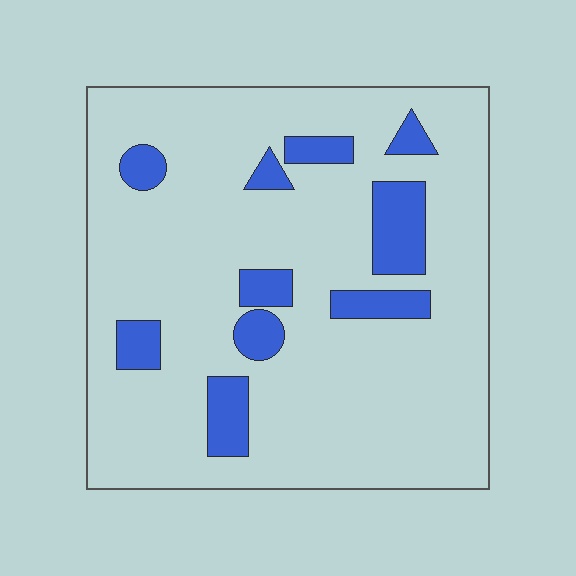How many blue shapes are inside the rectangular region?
10.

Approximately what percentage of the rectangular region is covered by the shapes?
Approximately 15%.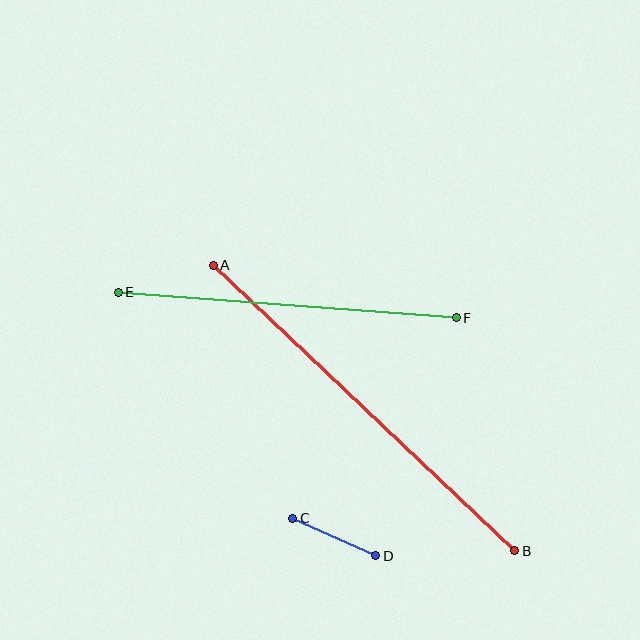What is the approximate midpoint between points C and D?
The midpoint is at approximately (334, 537) pixels.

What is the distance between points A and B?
The distance is approximately 415 pixels.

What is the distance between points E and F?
The distance is approximately 339 pixels.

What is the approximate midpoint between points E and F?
The midpoint is at approximately (287, 305) pixels.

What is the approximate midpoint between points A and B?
The midpoint is at approximately (364, 408) pixels.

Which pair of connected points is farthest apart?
Points A and B are farthest apart.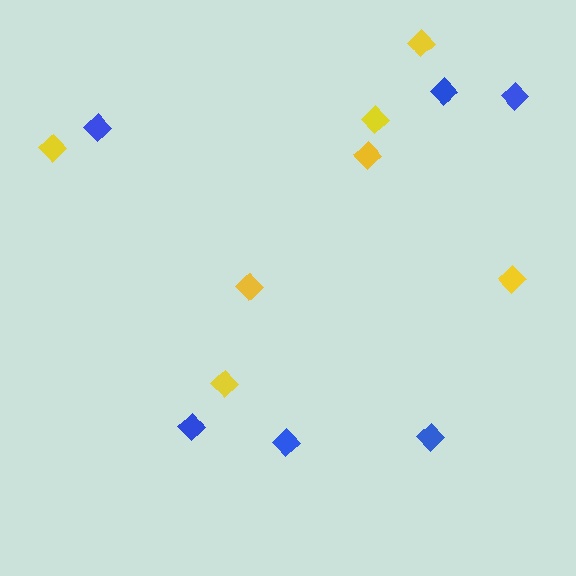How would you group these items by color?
There are 2 groups: one group of blue diamonds (6) and one group of yellow diamonds (7).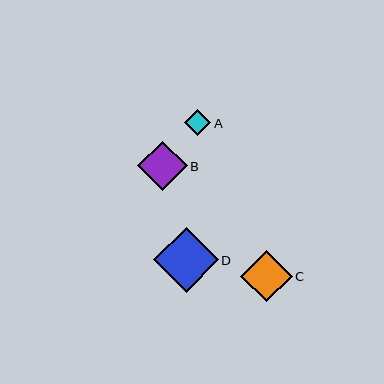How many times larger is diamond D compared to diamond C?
Diamond D is approximately 1.3 times the size of diamond C.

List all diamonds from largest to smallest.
From largest to smallest: D, C, B, A.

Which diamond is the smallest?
Diamond A is the smallest with a size of approximately 26 pixels.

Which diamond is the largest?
Diamond D is the largest with a size of approximately 65 pixels.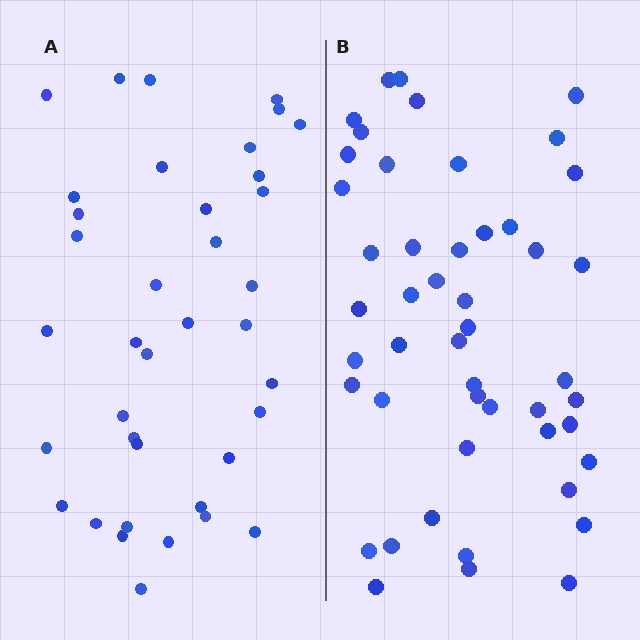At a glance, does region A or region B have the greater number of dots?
Region B (the right region) has more dots.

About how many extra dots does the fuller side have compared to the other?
Region B has roughly 10 or so more dots than region A.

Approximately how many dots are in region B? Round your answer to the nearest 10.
About 50 dots. (The exact count is 48, which rounds to 50.)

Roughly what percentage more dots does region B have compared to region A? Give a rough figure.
About 25% more.